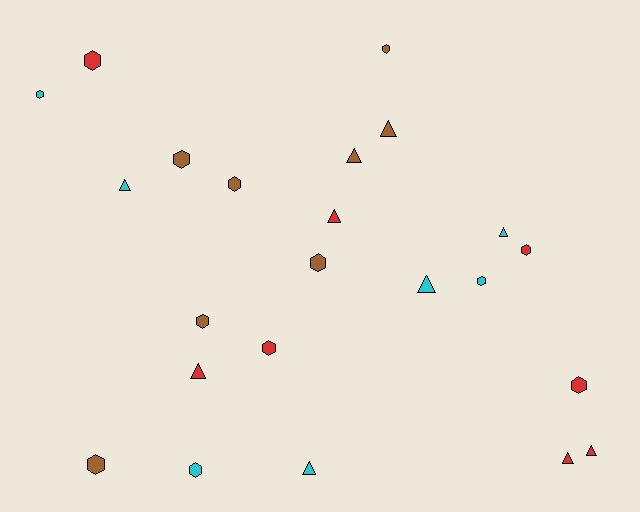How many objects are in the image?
There are 23 objects.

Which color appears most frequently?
Red, with 8 objects.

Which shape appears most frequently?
Hexagon, with 13 objects.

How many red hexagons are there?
There are 4 red hexagons.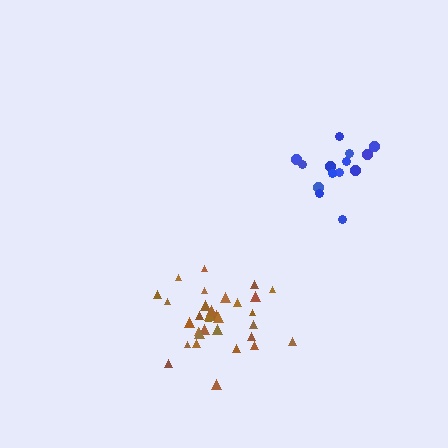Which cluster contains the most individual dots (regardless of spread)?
Brown (32).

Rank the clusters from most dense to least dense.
brown, blue.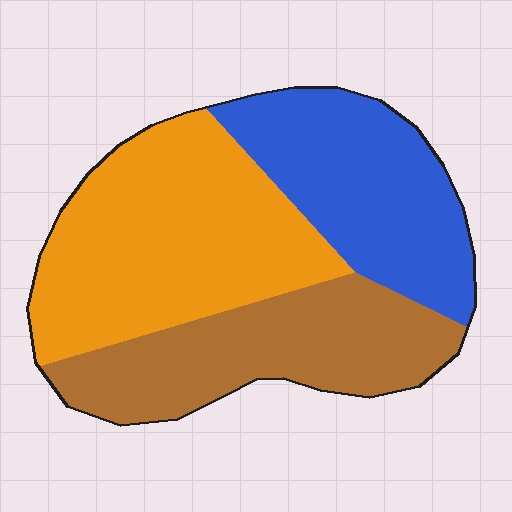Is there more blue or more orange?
Orange.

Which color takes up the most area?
Orange, at roughly 40%.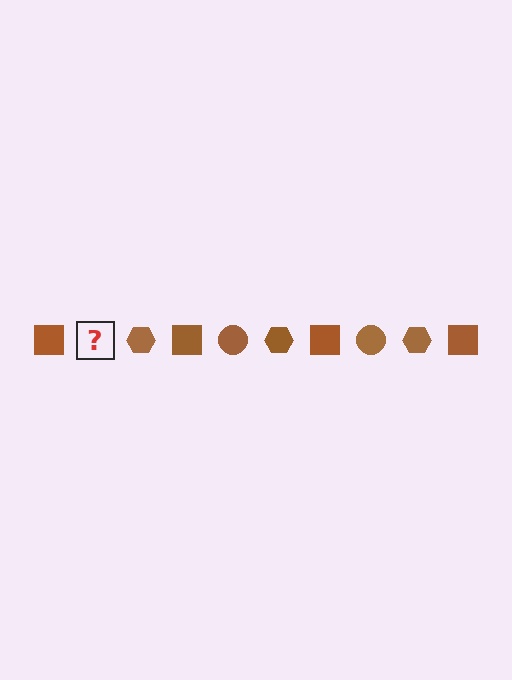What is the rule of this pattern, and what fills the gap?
The rule is that the pattern cycles through square, circle, hexagon shapes in brown. The gap should be filled with a brown circle.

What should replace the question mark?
The question mark should be replaced with a brown circle.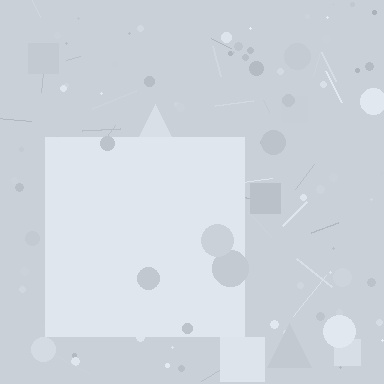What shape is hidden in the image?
A square is hidden in the image.